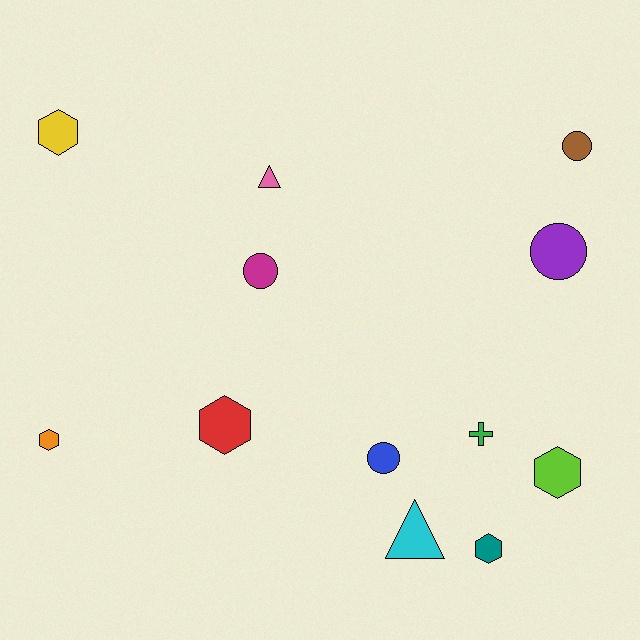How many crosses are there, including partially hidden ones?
There is 1 cross.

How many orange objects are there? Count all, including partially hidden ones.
There is 1 orange object.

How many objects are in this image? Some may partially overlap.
There are 12 objects.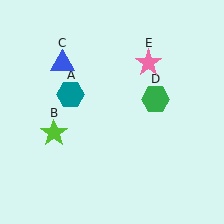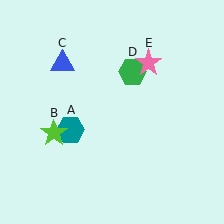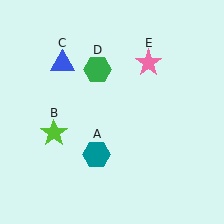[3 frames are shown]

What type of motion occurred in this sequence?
The teal hexagon (object A), green hexagon (object D) rotated counterclockwise around the center of the scene.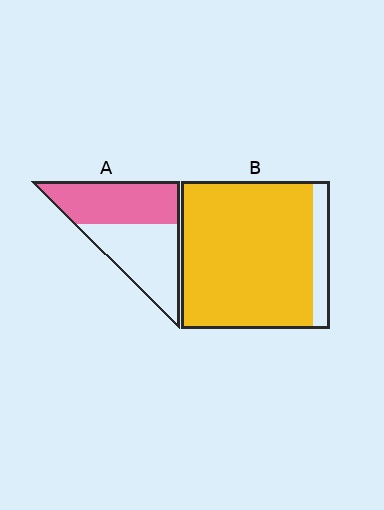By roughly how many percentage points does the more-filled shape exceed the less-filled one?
By roughly 40 percentage points (B over A).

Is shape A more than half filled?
Roughly half.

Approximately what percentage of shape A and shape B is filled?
A is approximately 50% and B is approximately 90%.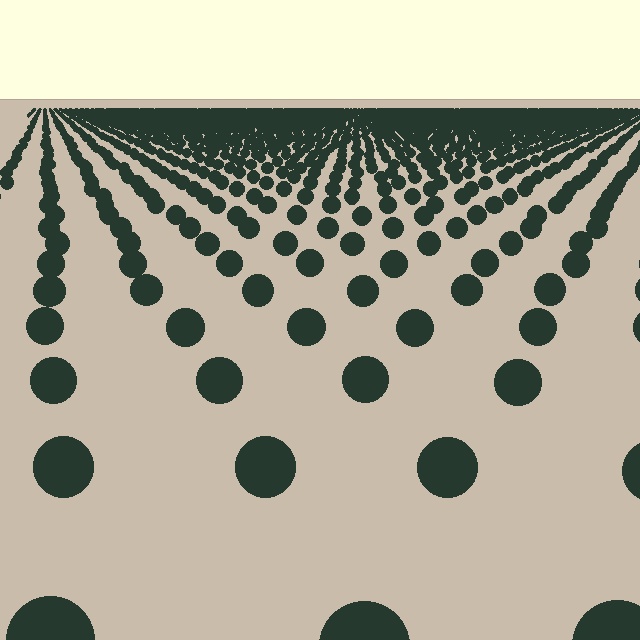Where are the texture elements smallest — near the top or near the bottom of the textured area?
Near the top.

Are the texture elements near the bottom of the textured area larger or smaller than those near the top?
Larger. Near the bottom, elements are closer to the viewer and appear at a bigger on-screen size.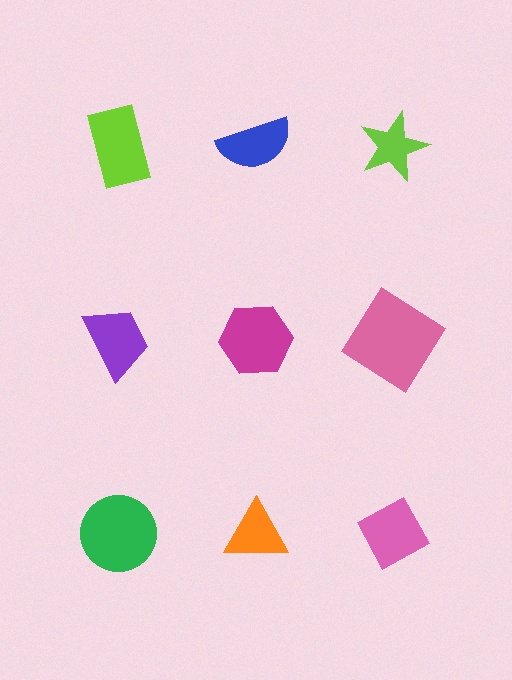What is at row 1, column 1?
A lime rectangle.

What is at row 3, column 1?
A green circle.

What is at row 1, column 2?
A blue semicircle.